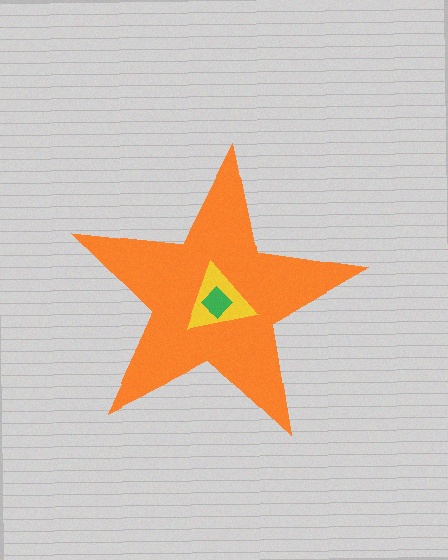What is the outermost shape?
The orange star.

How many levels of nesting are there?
3.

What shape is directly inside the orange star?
The yellow triangle.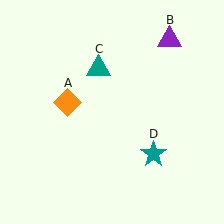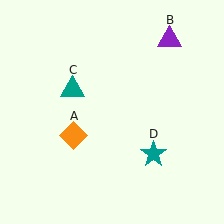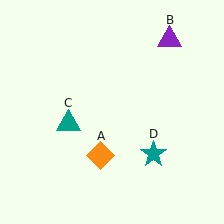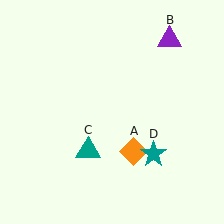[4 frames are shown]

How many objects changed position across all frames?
2 objects changed position: orange diamond (object A), teal triangle (object C).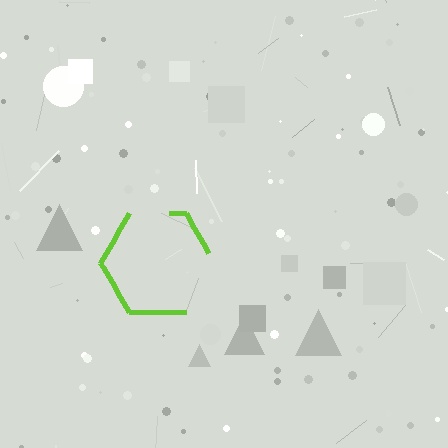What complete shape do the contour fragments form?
The contour fragments form a hexagon.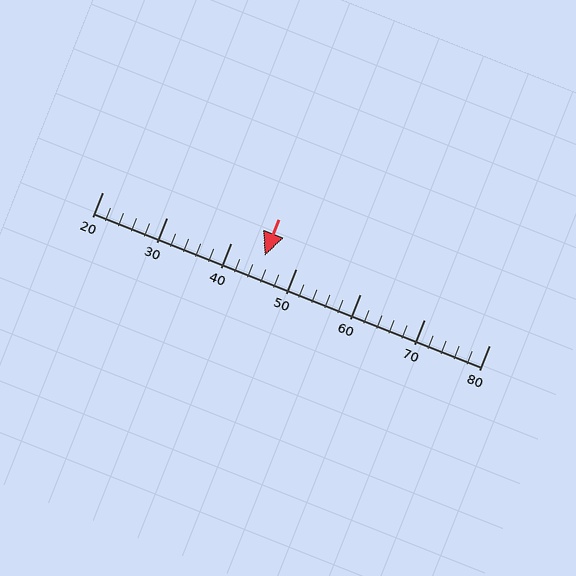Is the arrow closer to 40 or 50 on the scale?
The arrow is closer to 50.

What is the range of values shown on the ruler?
The ruler shows values from 20 to 80.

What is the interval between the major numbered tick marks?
The major tick marks are spaced 10 units apart.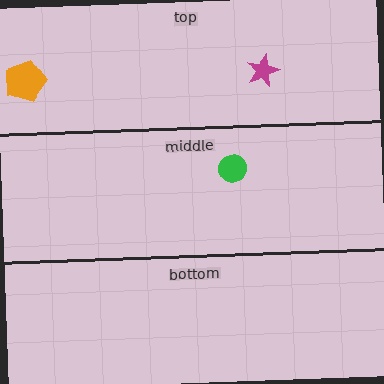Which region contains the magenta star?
The top region.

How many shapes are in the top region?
2.